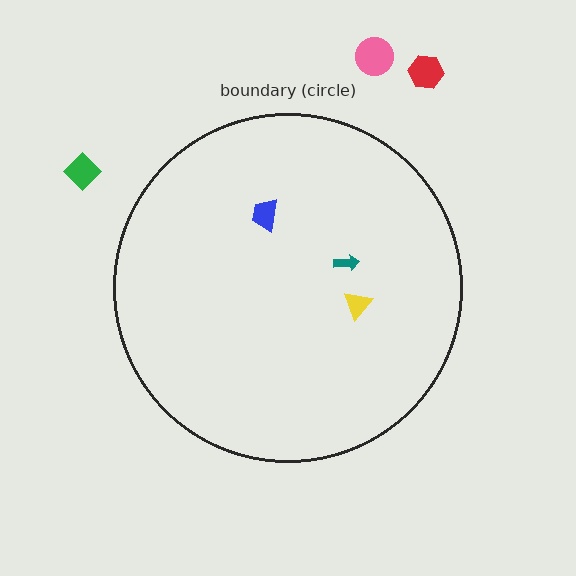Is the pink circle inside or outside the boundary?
Outside.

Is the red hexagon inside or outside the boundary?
Outside.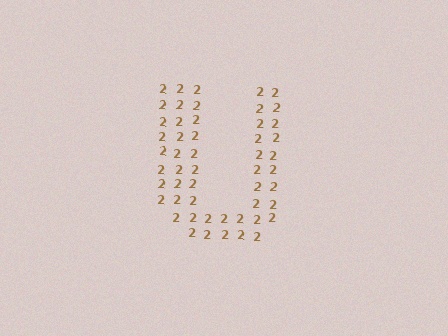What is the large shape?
The large shape is the letter U.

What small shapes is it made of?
It is made of small digit 2's.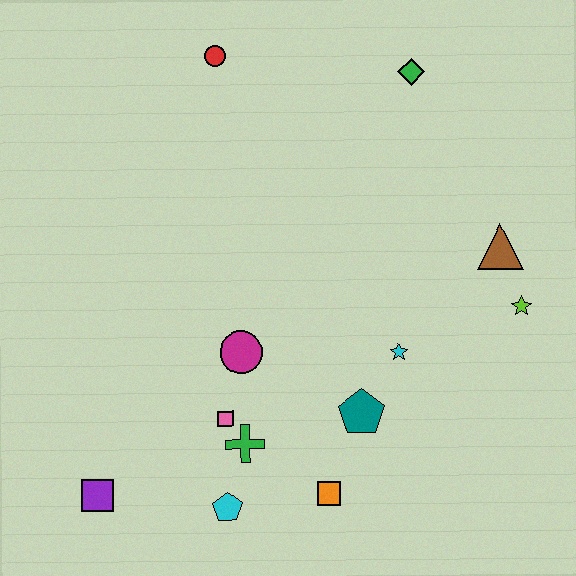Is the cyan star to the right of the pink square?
Yes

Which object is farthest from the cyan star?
The red circle is farthest from the cyan star.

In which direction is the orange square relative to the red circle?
The orange square is below the red circle.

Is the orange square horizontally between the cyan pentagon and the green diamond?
Yes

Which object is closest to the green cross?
The pink square is closest to the green cross.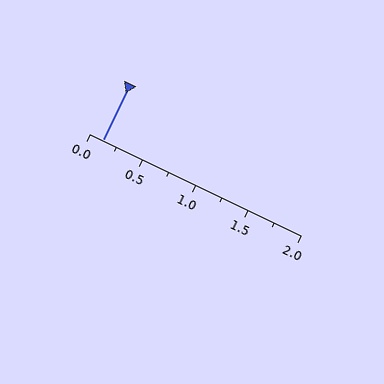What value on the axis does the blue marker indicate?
The marker indicates approximately 0.12.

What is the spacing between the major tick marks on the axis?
The major ticks are spaced 0.5 apart.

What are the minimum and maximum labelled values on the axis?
The axis runs from 0.0 to 2.0.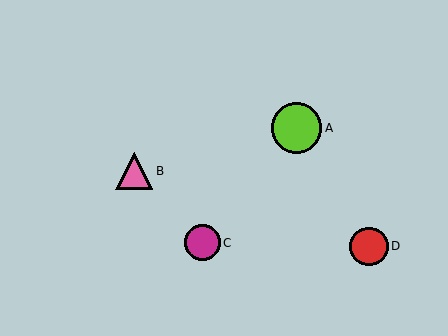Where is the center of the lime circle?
The center of the lime circle is at (297, 128).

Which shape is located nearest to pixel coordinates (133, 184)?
The pink triangle (labeled B) at (134, 171) is nearest to that location.